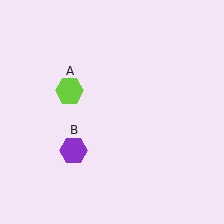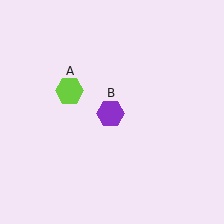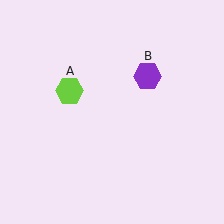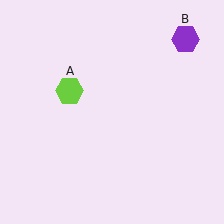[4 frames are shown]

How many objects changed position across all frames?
1 object changed position: purple hexagon (object B).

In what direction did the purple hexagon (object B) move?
The purple hexagon (object B) moved up and to the right.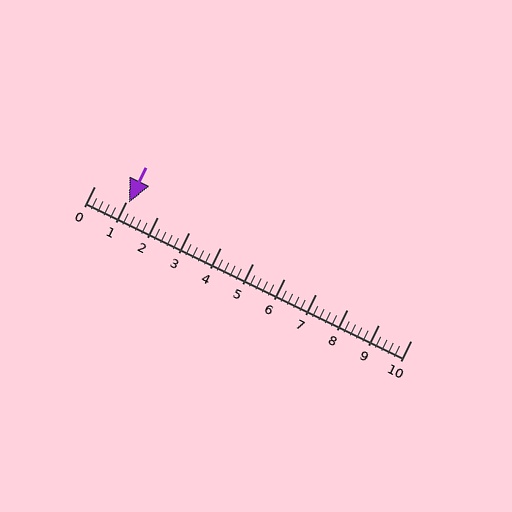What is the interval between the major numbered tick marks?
The major tick marks are spaced 1 units apart.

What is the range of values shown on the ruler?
The ruler shows values from 0 to 10.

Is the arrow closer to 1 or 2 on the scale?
The arrow is closer to 1.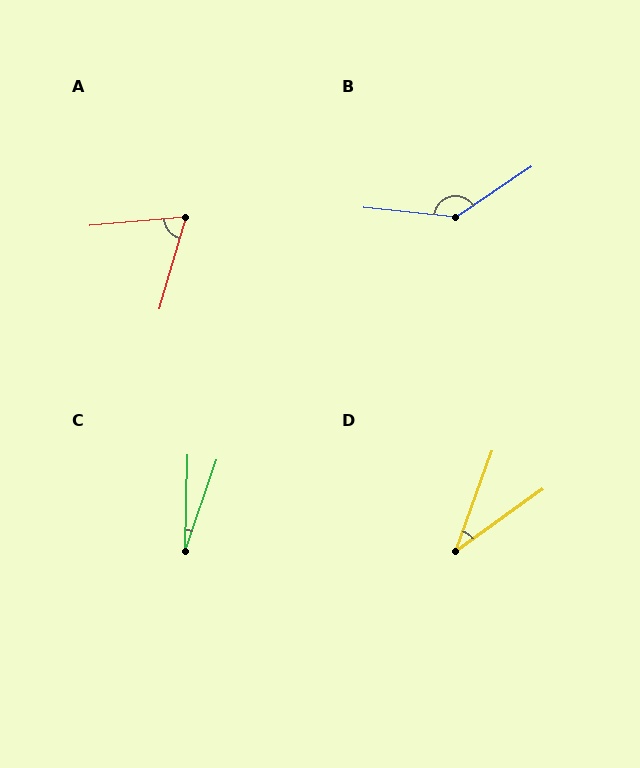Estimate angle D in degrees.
Approximately 34 degrees.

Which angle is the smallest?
C, at approximately 17 degrees.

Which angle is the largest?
B, at approximately 140 degrees.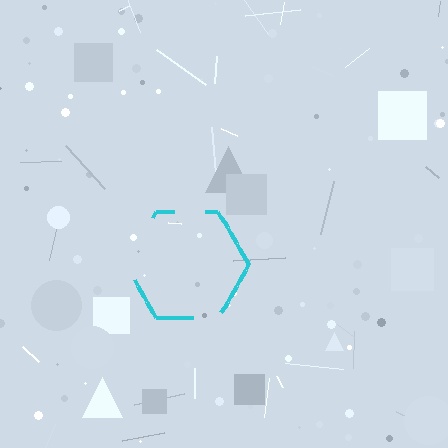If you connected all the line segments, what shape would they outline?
They would outline a hexagon.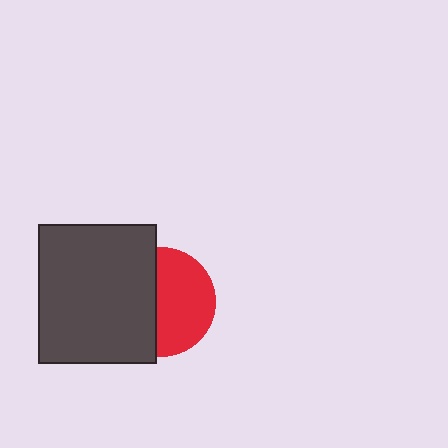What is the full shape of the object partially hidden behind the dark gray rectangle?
The partially hidden object is a red circle.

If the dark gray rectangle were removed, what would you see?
You would see the complete red circle.